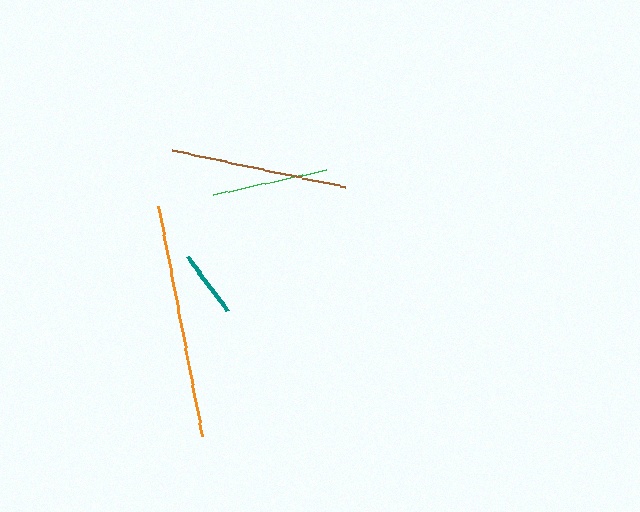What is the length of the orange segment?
The orange segment is approximately 234 pixels long.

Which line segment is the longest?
The orange line is the longest at approximately 234 pixels.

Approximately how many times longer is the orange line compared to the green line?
The orange line is approximately 2.0 times the length of the green line.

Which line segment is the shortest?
The teal line is the shortest at approximately 66 pixels.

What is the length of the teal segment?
The teal segment is approximately 66 pixels long.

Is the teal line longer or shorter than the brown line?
The brown line is longer than the teal line.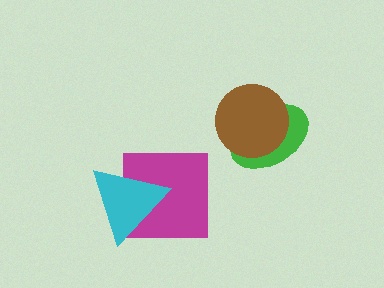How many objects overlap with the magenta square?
1 object overlaps with the magenta square.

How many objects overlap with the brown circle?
1 object overlaps with the brown circle.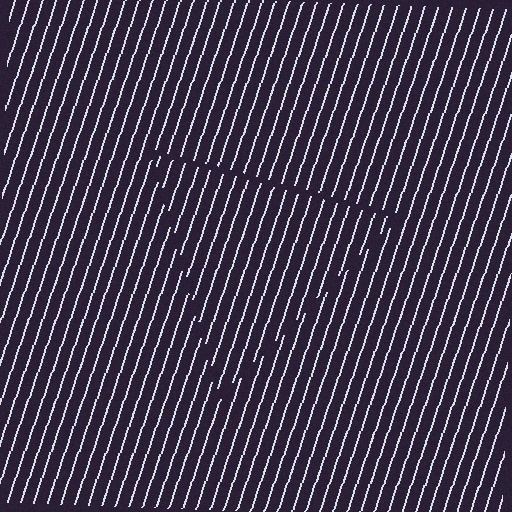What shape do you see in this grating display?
An illusory triangle. The interior of the shape contains the same grating, shifted by half a period — the contour is defined by the phase discontinuity where line-ends from the inner and outer gratings abut.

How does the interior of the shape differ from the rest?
The interior of the shape contains the same grating, shifted by half a period — the contour is defined by the phase discontinuity where line-ends from the inner and outer gratings abut.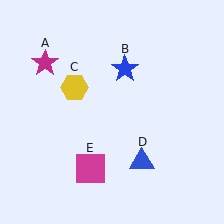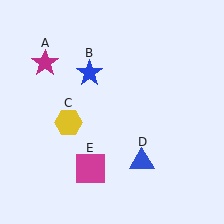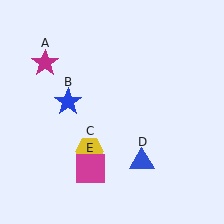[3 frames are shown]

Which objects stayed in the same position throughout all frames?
Magenta star (object A) and blue triangle (object D) and magenta square (object E) remained stationary.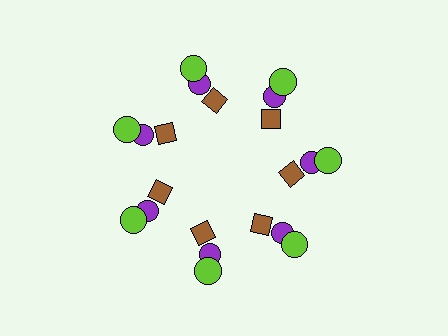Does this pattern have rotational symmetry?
Yes, this pattern has 7-fold rotational symmetry. It looks the same after rotating 51 degrees around the center.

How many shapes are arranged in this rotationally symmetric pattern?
There are 21 shapes, arranged in 7 groups of 3.